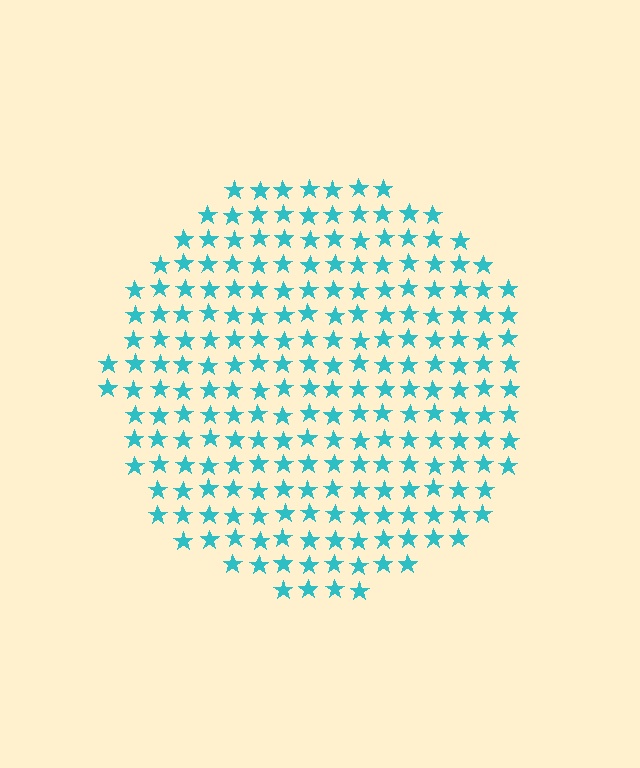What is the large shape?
The large shape is a circle.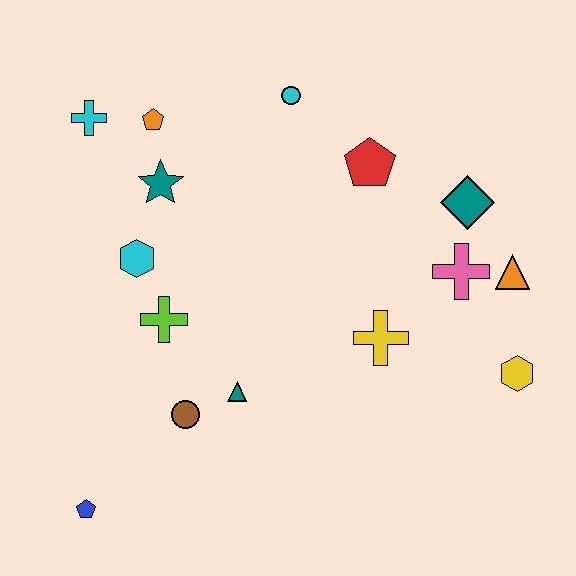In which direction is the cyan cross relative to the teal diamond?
The cyan cross is to the left of the teal diamond.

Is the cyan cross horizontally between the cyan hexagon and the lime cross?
No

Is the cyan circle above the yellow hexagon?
Yes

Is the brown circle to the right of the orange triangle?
No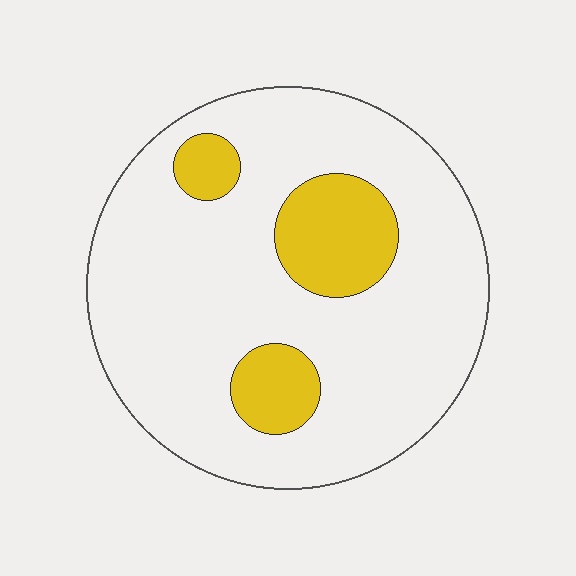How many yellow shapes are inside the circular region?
3.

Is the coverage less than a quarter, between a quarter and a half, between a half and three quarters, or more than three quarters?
Less than a quarter.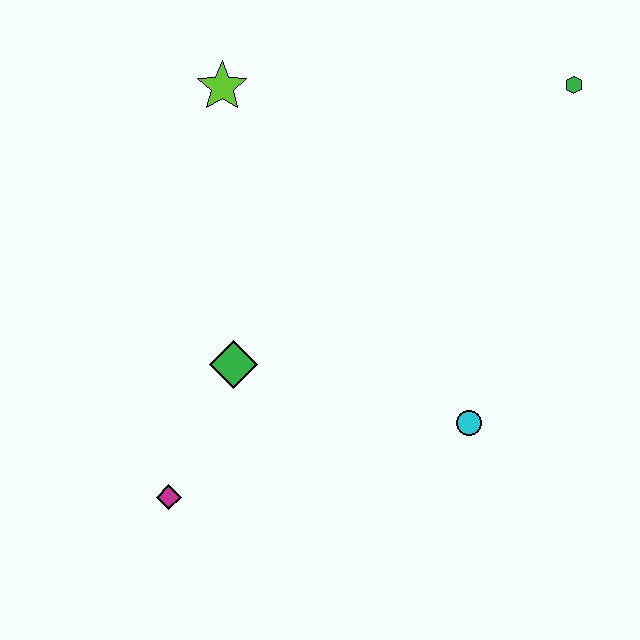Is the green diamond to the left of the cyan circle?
Yes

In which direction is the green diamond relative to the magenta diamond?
The green diamond is above the magenta diamond.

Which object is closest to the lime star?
The green diamond is closest to the lime star.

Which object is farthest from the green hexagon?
The magenta diamond is farthest from the green hexagon.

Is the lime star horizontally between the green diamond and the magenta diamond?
Yes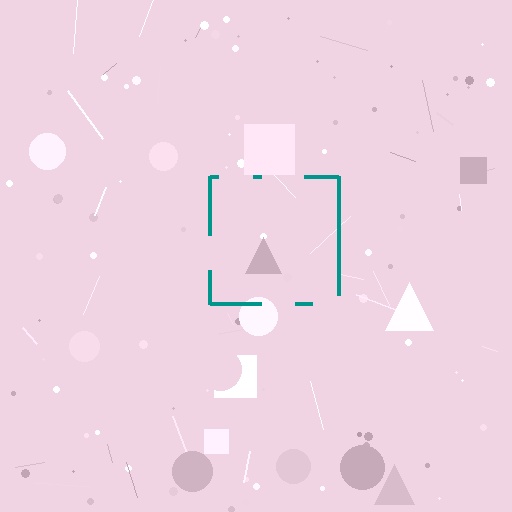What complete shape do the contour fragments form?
The contour fragments form a square.